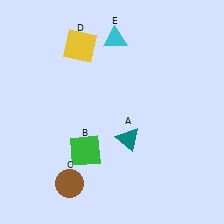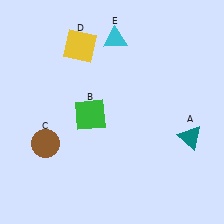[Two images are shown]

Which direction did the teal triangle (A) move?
The teal triangle (A) moved right.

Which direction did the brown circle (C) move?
The brown circle (C) moved up.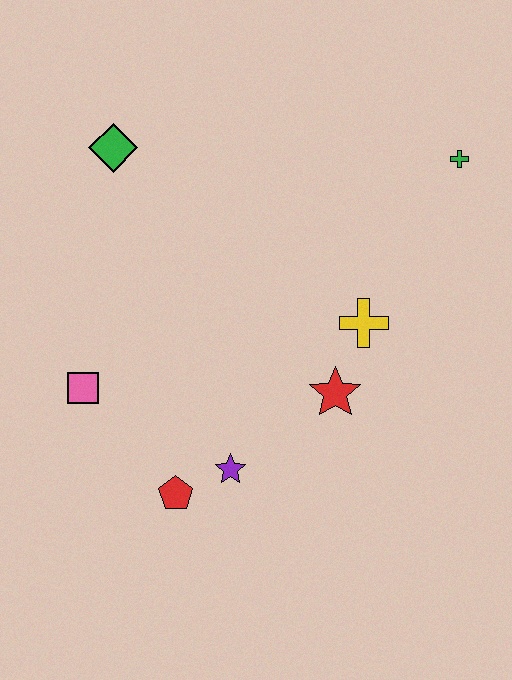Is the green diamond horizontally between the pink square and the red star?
Yes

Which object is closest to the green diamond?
The pink square is closest to the green diamond.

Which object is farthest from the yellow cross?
The green diamond is farthest from the yellow cross.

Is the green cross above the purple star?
Yes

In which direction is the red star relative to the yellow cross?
The red star is below the yellow cross.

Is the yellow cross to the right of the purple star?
Yes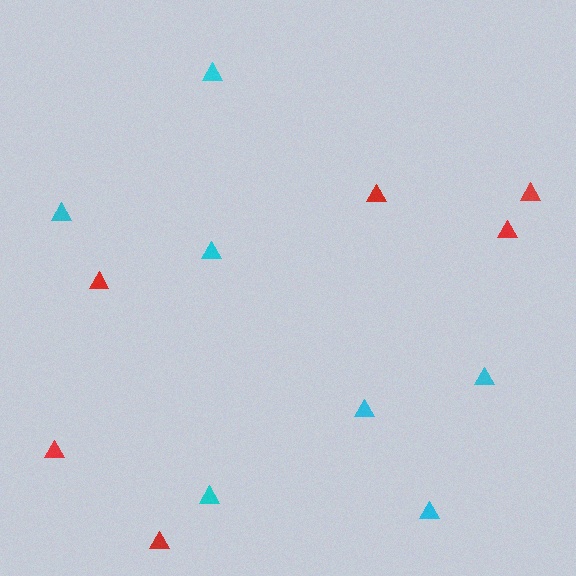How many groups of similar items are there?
There are 2 groups: one group of red triangles (6) and one group of cyan triangles (7).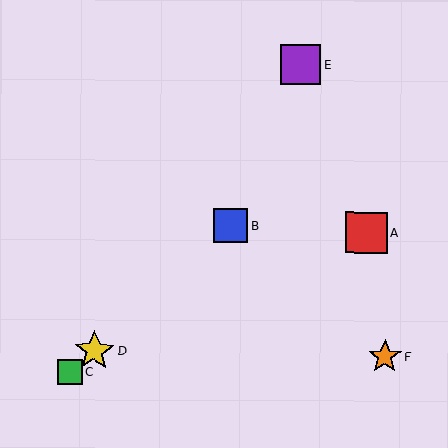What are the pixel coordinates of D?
Object D is at (94, 351).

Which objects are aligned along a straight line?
Objects B, C, D are aligned along a straight line.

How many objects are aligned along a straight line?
3 objects (B, C, D) are aligned along a straight line.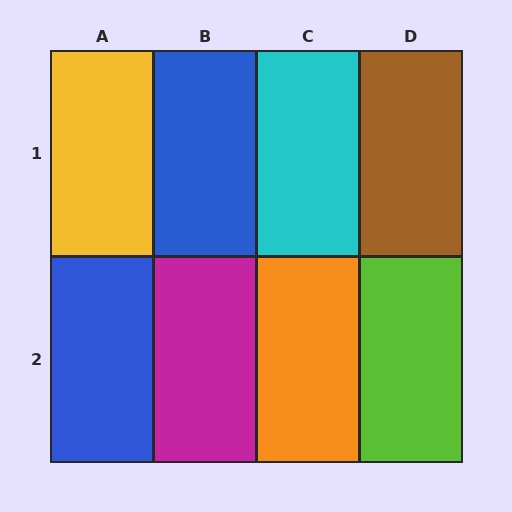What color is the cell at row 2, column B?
Magenta.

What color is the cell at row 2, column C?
Orange.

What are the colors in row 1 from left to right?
Yellow, blue, cyan, brown.